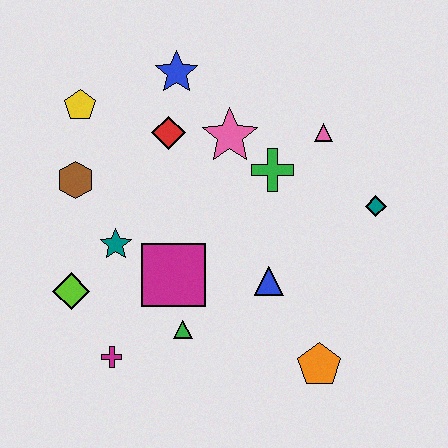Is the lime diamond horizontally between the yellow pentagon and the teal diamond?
No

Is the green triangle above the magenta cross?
Yes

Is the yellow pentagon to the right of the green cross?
No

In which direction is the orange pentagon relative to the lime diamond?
The orange pentagon is to the right of the lime diamond.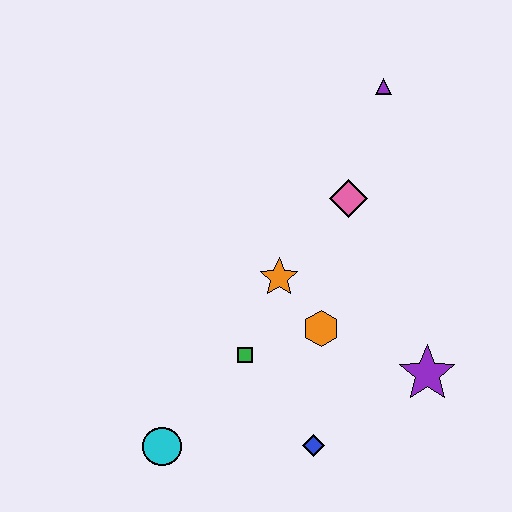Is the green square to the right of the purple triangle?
No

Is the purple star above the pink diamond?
No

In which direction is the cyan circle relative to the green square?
The cyan circle is below the green square.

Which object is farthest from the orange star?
The purple triangle is farthest from the orange star.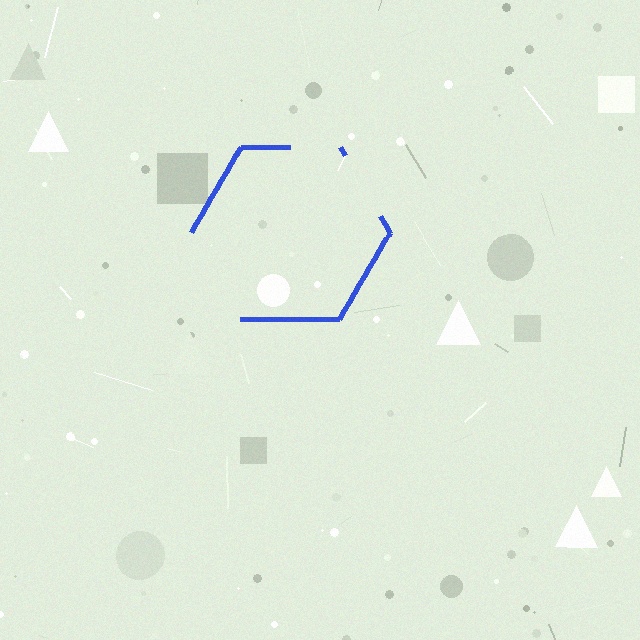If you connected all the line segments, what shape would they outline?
They would outline a hexagon.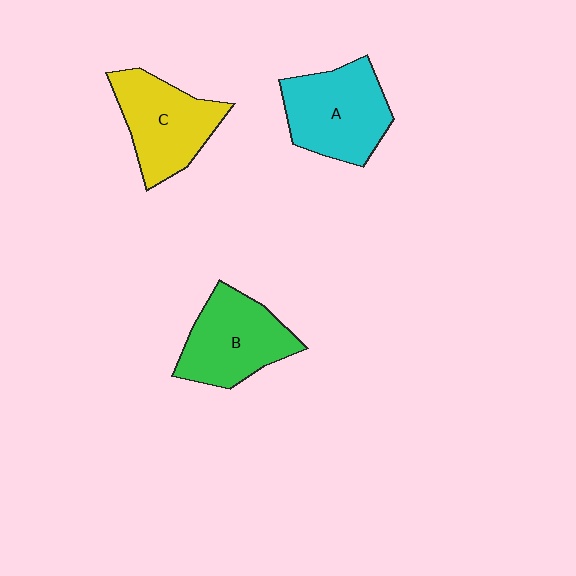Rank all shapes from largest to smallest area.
From largest to smallest: A (cyan), B (green), C (yellow).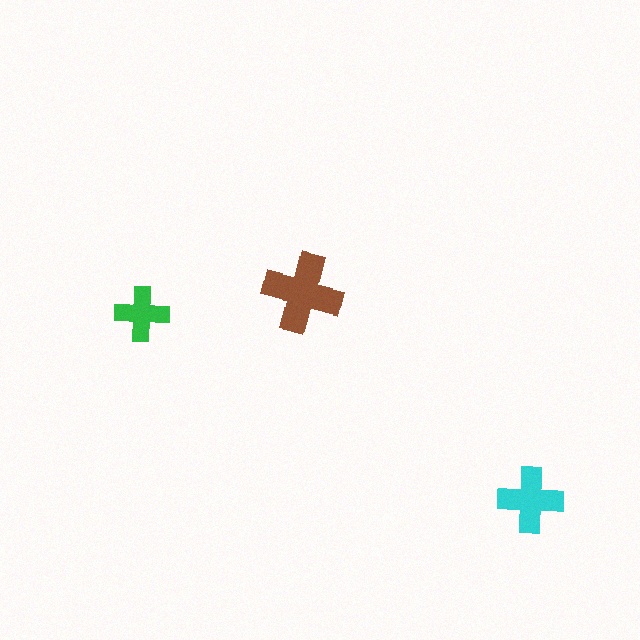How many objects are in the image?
There are 3 objects in the image.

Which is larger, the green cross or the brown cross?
The brown one.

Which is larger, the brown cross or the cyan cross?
The brown one.